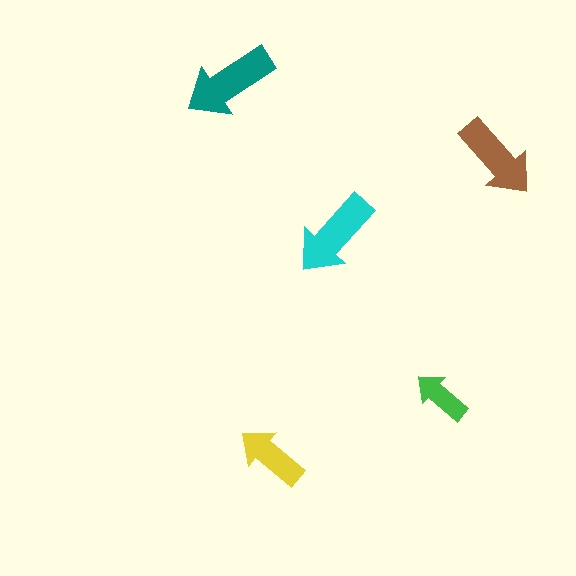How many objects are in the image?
There are 5 objects in the image.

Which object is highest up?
The teal arrow is topmost.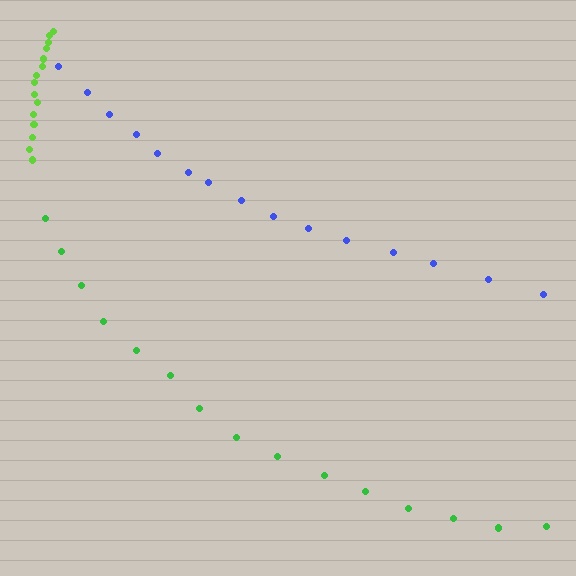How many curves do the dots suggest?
There are 3 distinct paths.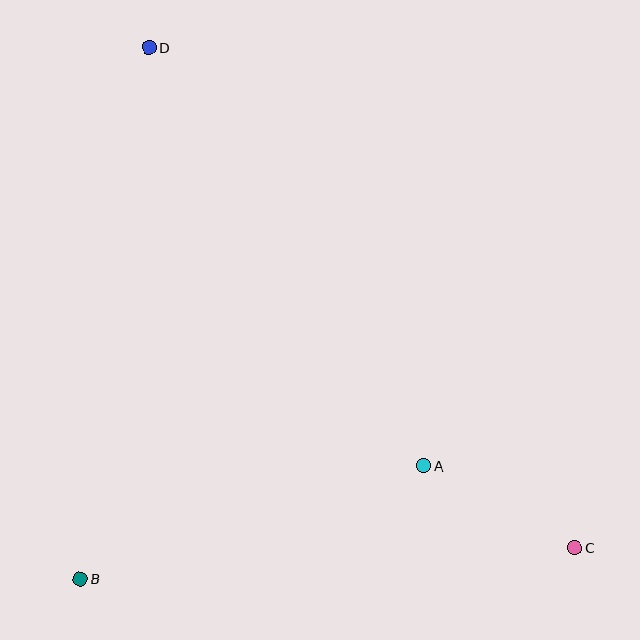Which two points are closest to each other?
Points A and C are closest to each other.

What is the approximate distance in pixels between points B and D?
The distance between B and D is approximately 536 pixels.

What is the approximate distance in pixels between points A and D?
The distance between A and D is approximately 500 pixels.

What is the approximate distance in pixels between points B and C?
The distance between B and C is approximately 495 pixels.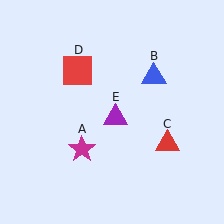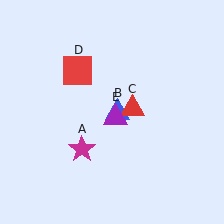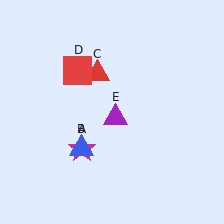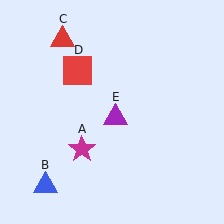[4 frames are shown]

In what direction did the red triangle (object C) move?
The red triangle (object C) moved up and to the left.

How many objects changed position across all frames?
2 objects changed position: blue triangle (object B), red triangle (object C).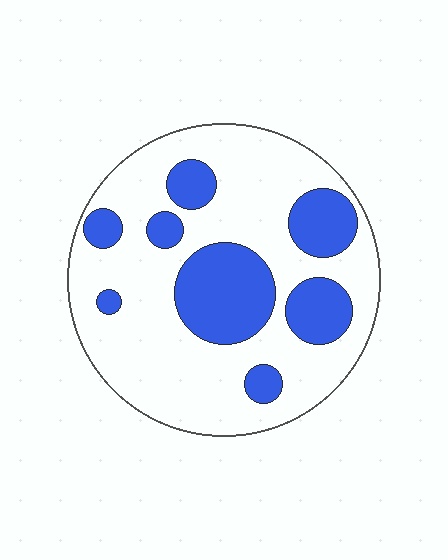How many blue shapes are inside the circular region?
8.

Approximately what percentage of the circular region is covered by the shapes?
Approximately 30%.